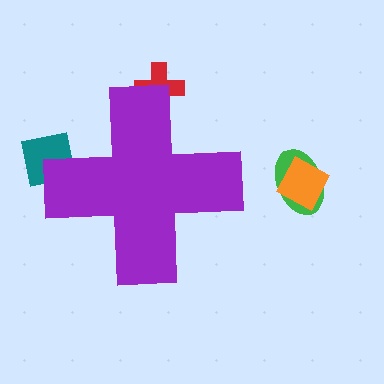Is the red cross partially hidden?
Yes, the red cross is partially hidden behind the purple cross.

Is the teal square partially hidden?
Yes, the teal square is partially hidden behind the purple cross.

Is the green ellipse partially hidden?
No, the green ellipse is fully visible.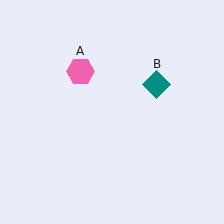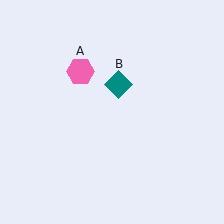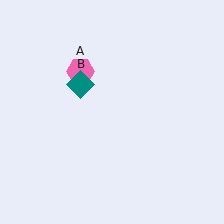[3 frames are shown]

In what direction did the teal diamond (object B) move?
The teal diamond (object B) moved left.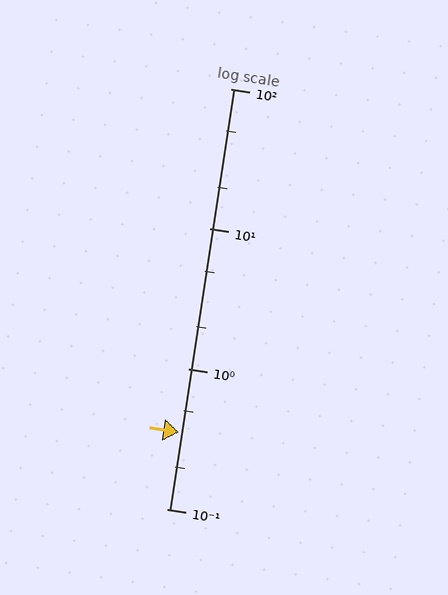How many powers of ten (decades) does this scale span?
The scale spans 3 decades, from 0.1 to 100.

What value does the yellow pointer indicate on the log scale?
The pointer indicates approximately 0.35.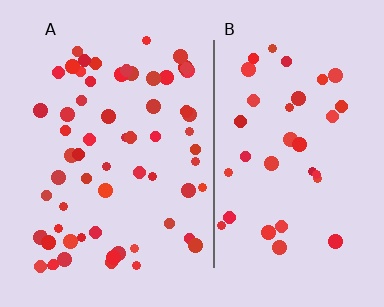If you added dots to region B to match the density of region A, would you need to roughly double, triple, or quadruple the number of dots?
Approximately double.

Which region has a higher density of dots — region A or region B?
A (the left).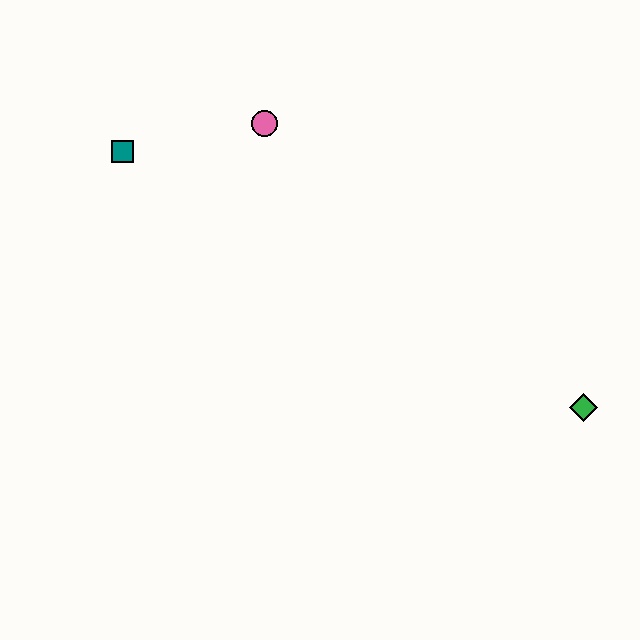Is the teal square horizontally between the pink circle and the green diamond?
No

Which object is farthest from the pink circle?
The green diamond is farthest from the pink circle.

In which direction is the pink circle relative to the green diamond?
The pink circle is to the left of the green diamond.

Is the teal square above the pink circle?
No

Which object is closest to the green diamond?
The pink circle is closest to the green diamond.